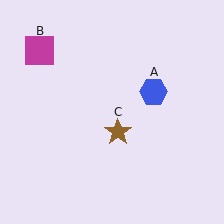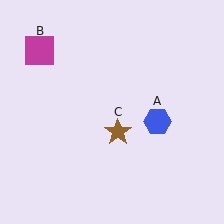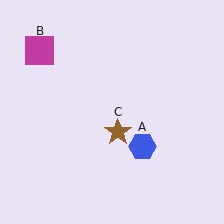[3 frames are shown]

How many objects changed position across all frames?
1 object changed position: blue hexagon (object A).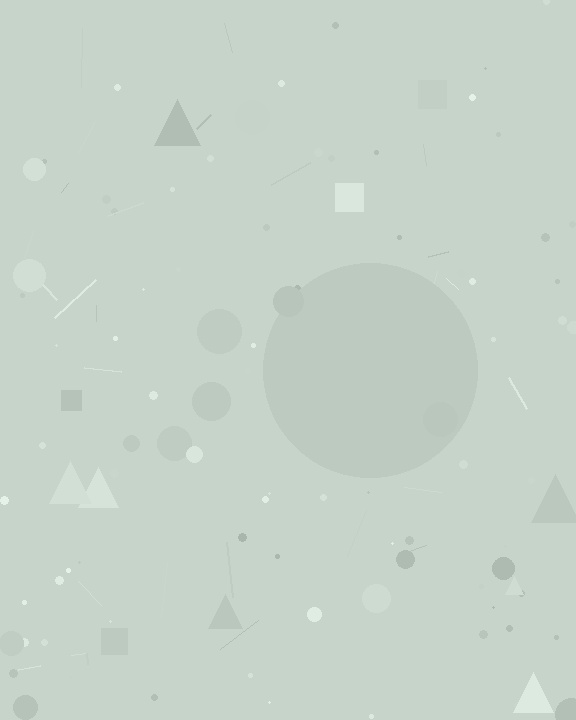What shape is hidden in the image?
A circle is hidden in the image.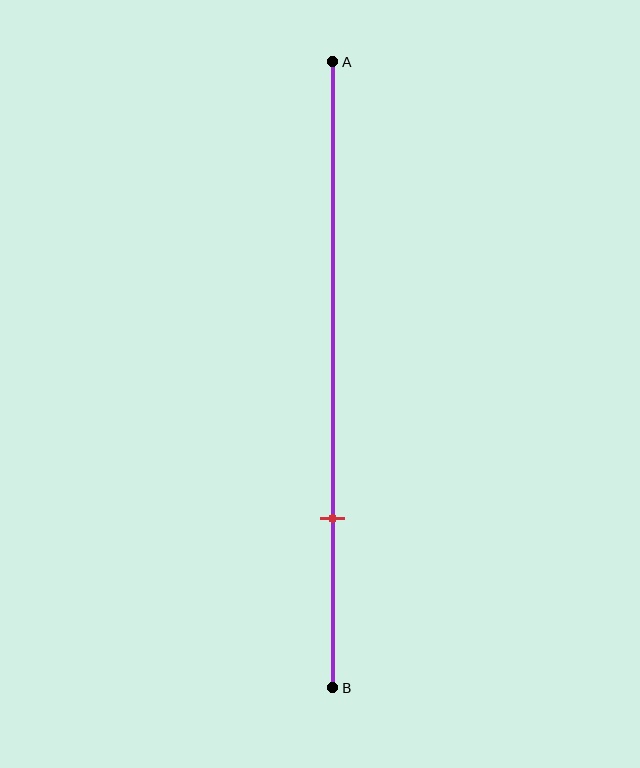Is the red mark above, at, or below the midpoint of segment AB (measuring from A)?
The red mark is below the midpoint of segment AB.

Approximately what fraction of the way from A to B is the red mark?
The red mark is approximately 75% of the way from A to B.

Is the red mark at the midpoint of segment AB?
No, the mark is at about 75% from A, not at the 50% midpoint.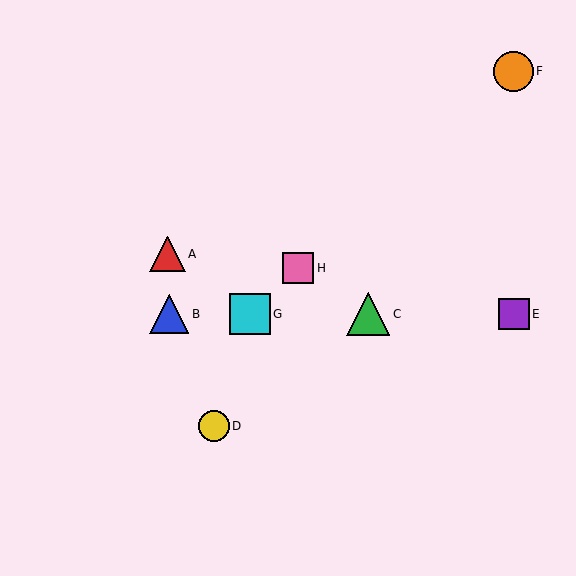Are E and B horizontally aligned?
Yes, both are at y≈314.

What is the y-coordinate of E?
Object E is at y≈314.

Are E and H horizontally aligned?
No, E is at y≈314 and H is at y≈268.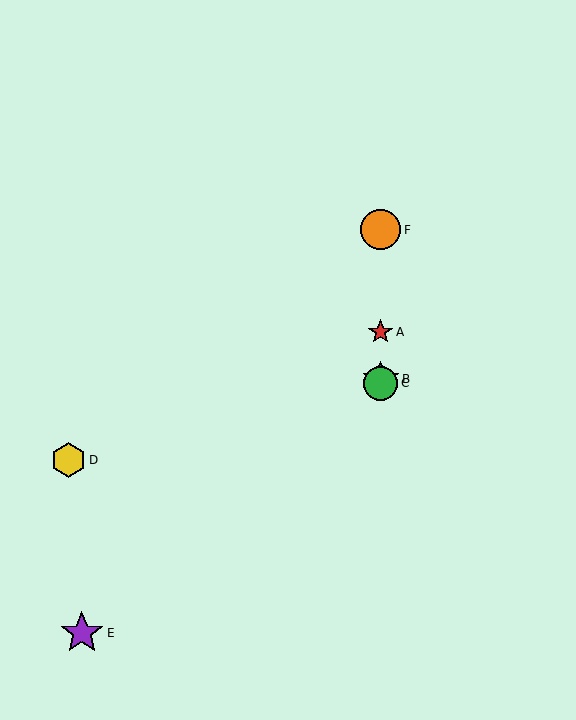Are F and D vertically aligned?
No, F is at x≈381 and D is at x≈68.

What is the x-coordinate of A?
Object A is at x≈381.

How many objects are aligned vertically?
4 objects (A, B, C, F) are aligned vertically.